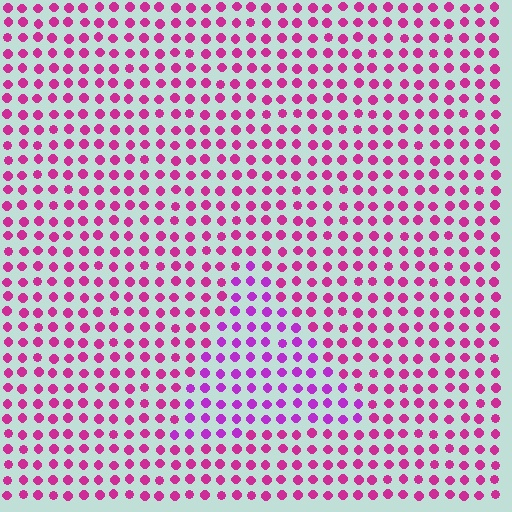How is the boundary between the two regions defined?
The boundary is defined purely by a slight shift in hue (about 28 degrees). Spacing, size, and orientation are identical on both sides.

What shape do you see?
I see a triangle.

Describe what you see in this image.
The image is filled with small magenta elements in a uniform arrangement. A triangle-shaped region is visible where the elements are tinted to a slightly different hue, forming a subtle color boundary.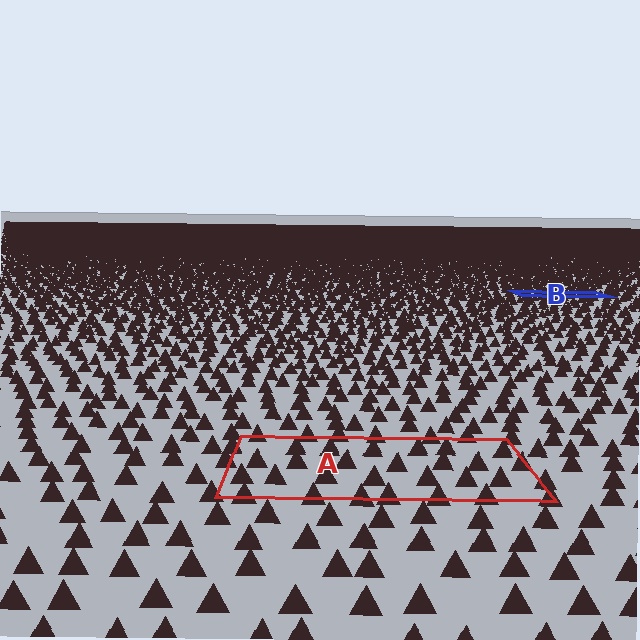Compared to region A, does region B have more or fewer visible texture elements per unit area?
Region B has more texture elements per unit area — they are packed more densely because it is farther away.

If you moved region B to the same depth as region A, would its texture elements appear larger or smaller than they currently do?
They would appear larger. At a closer depth, the same texture elements are projected at a bigger on-screen size.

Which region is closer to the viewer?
Region A is closer. The texture elements there are larger and more spread out.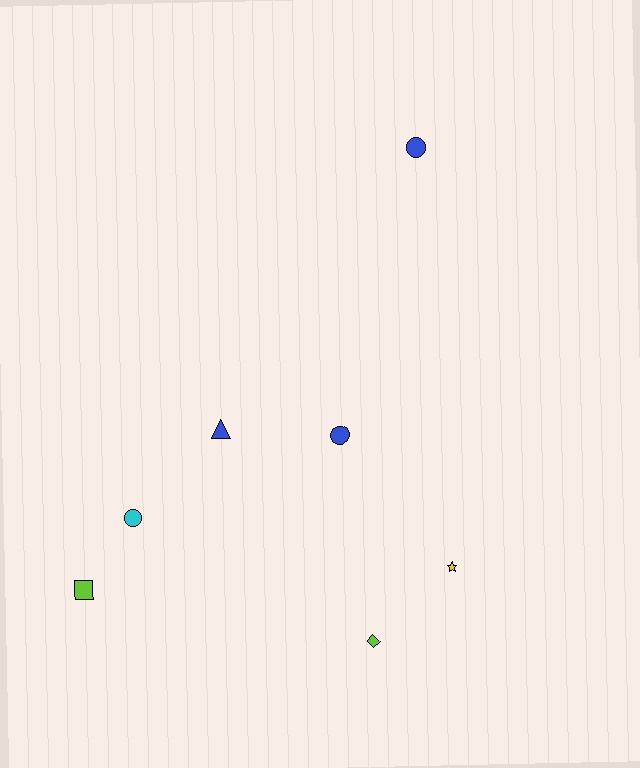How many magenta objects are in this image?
There are no magenta objects.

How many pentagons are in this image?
There are no pentagons.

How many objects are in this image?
There are 7 objects.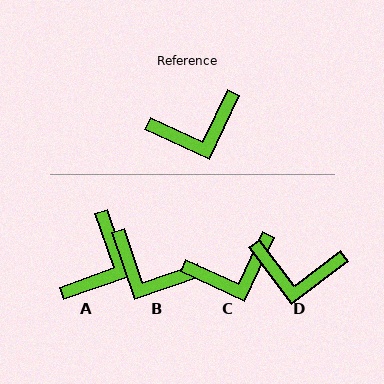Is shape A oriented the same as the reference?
No, it is off by about 45 degrees.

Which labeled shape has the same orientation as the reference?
C.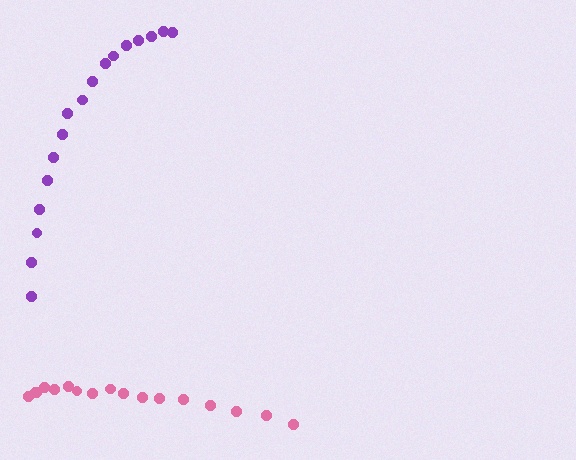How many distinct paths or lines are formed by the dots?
There are 2 distinct paths.